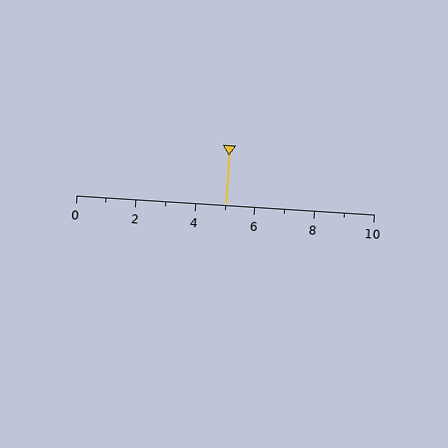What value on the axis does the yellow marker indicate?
The marker indicates approximately 5.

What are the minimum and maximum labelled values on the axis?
The axis runs from 0 to 10.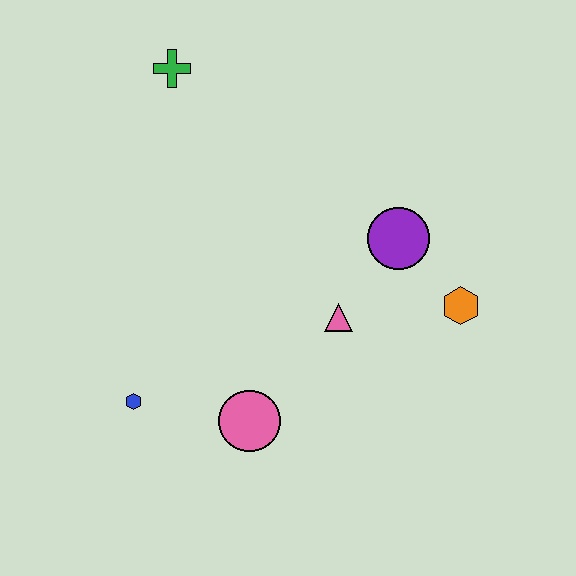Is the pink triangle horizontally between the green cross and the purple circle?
Yes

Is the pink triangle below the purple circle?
Yes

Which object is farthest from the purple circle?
The blue hexagon is farthest from the purple circle.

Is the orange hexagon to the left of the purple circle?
No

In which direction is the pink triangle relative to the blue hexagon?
The pink triangle is to the right of the blue hexagon.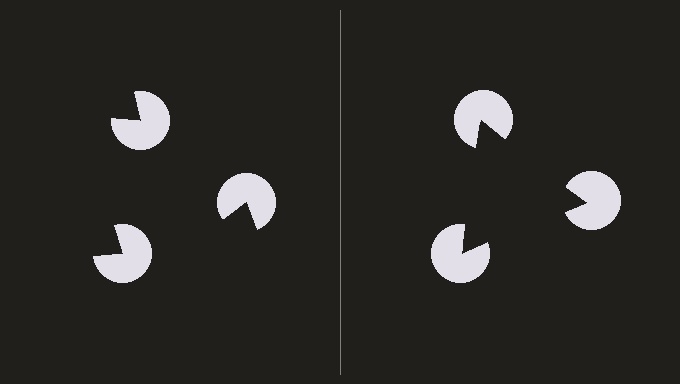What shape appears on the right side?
An illusory triangle.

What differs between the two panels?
The pac-man discs are positioned identically on both sides; only the wedge orientations differ. On the right they align to a triangle; on the left they are misaligned.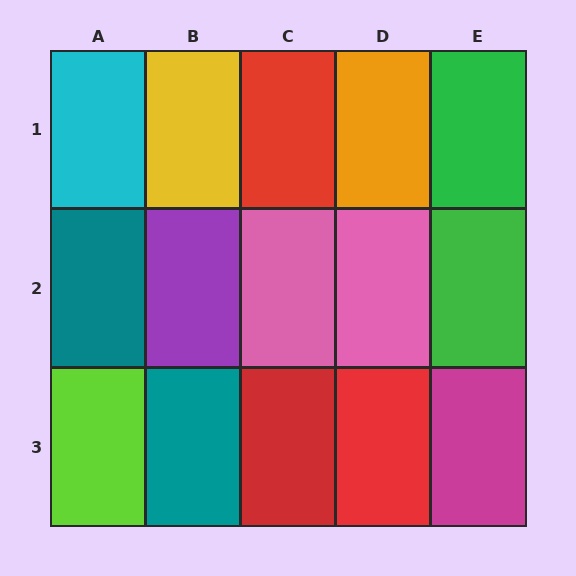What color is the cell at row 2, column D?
Pink.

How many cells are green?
2 cells are green.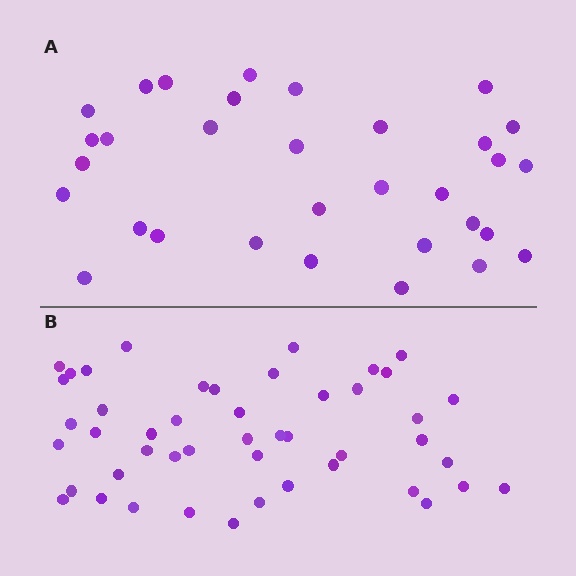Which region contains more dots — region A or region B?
Region B (the bottom region) has more dots.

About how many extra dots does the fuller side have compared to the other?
Region B has approximately 15 more dots than region A.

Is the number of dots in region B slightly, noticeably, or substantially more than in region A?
Region B has substantially more. The ratio is roughly 1.5 to 1.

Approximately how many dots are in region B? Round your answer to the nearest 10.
About 50 dots. (The exact count is 47, which rounds to 50.)